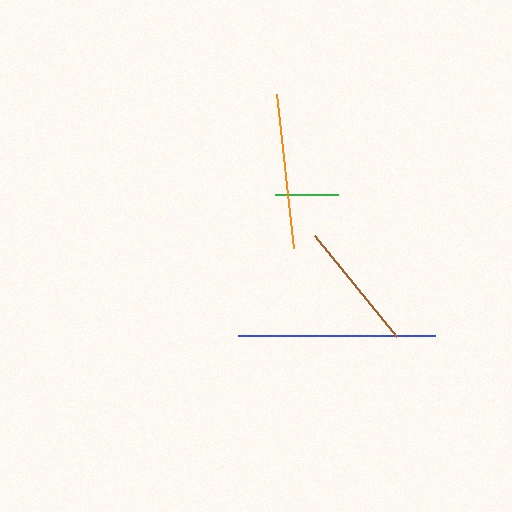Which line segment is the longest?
The blue line is the longest at approximately 197 pixels.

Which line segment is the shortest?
The green line is the shortest at approximately 63 pixels.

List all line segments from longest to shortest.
From longest to shortest: blue, orange, brown, green.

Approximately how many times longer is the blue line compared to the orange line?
The blue line is approximately 1.3 times the length of the orange line.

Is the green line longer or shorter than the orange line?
The orange line is longer than the green line.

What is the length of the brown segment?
The brown segment is approximately 131 pixels long.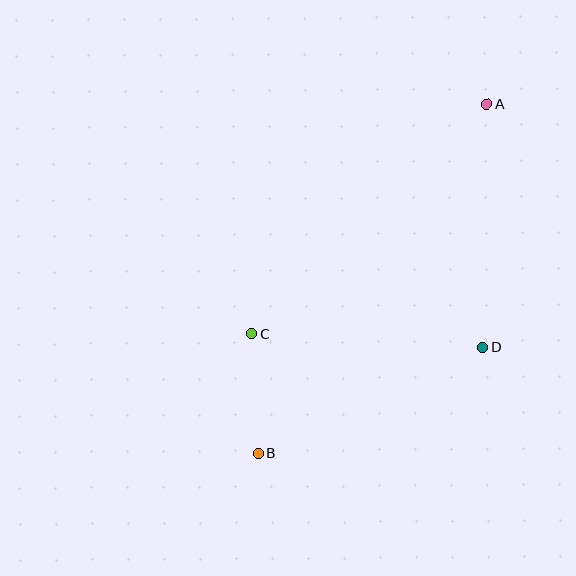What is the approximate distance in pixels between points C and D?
The distance between C and D is approximately 232 pixels.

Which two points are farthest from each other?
Points A and B are farthest from each other.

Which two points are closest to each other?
Points B and C are closest to each other.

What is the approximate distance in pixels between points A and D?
The distance between A and D is approximately 243 pixels.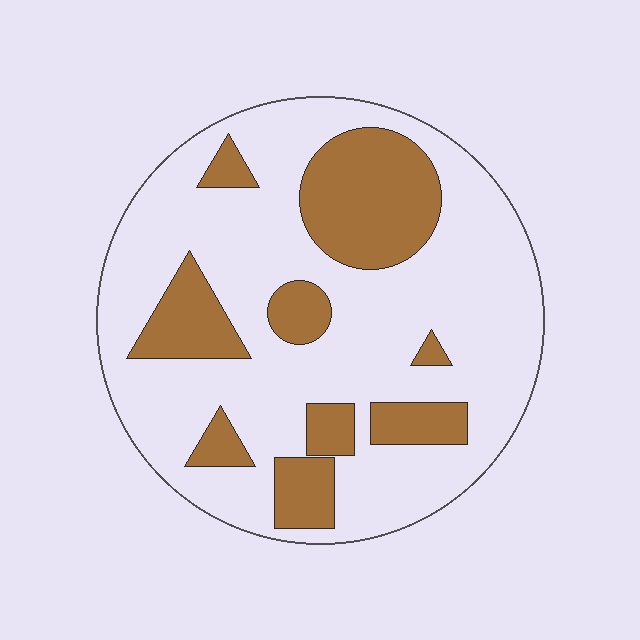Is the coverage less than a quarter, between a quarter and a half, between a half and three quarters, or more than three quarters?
Between a quarter and a half.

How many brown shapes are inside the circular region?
9.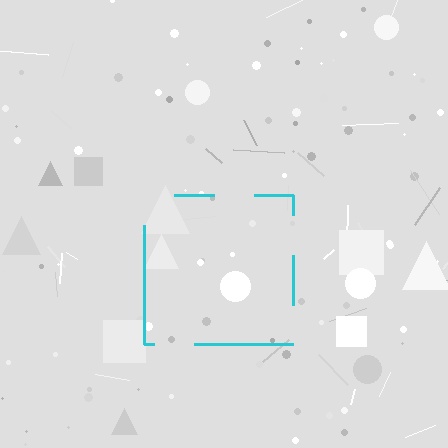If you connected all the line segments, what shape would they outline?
They would outline a square.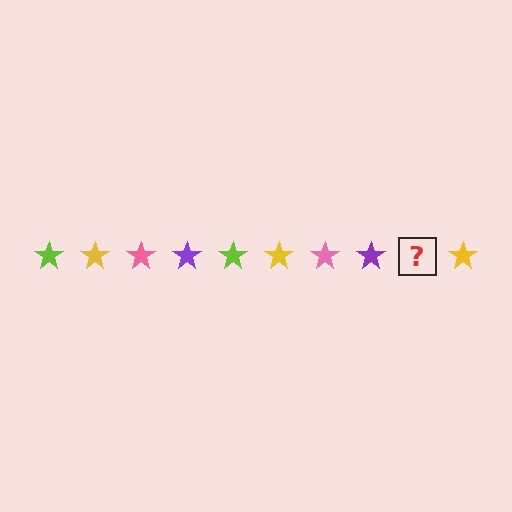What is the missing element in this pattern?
The missing element is a lime star.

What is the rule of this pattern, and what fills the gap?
The rule is that the pattern cycles through lime, yellow, pink, purple stars. The gap should be filled with a lime star.